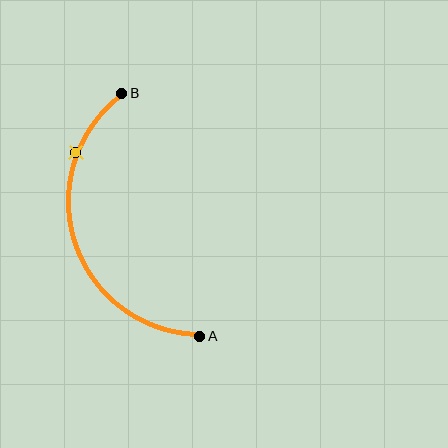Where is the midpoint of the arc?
The arc midpoint is the point on the curve farthest from the straight line joining A and B. It sits to the left of that line.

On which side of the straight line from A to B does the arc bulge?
The arc bulges to the left of the straight line connecting A and B.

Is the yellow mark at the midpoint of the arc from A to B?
No. The yellow mark lies on the arc but is closer to endpoint B. The arc midpoint would be at the point on the curve equidistant along the arc from both A and B.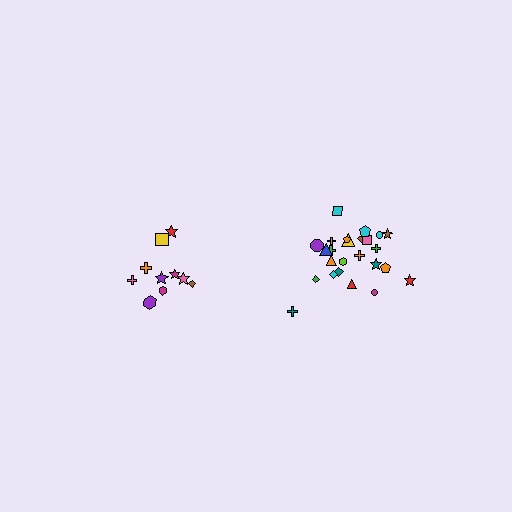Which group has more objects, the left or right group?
The right group.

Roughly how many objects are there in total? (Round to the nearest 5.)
Roughly 35 objects in total.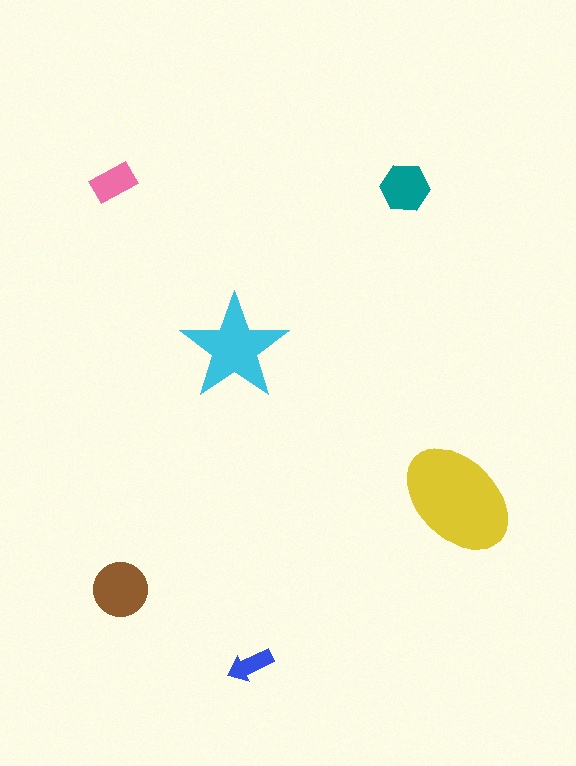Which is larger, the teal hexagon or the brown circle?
The brown circle.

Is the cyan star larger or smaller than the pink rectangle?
Larger.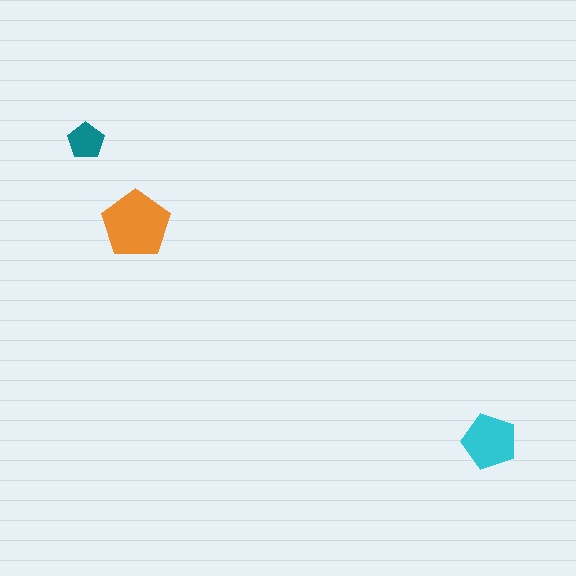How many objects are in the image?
There are 3 objects in the image.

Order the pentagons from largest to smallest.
the orange one, the cyan one, the teal one.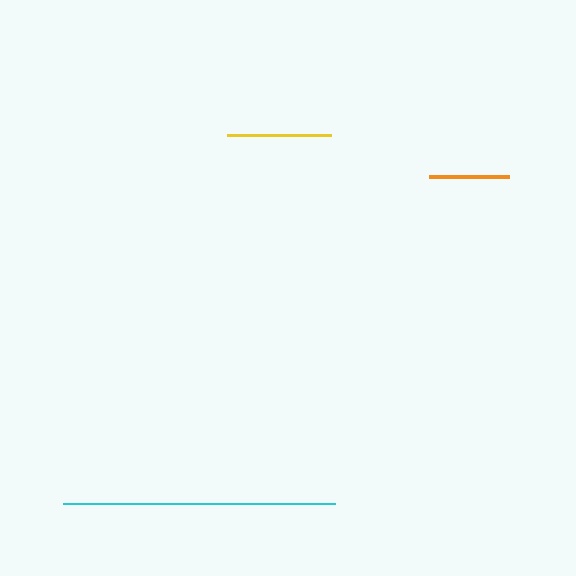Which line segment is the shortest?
The orange line is the shortest at approximately 80 pixels.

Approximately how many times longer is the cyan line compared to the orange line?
The cyan line is approximately 3.4 times the length of the orange line.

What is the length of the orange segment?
The orange segment is approximately 80 pixels long.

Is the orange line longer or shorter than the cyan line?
The cyan line is longer than the orange line.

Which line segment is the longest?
The cyan line is the longest at approximately 272 pixels.